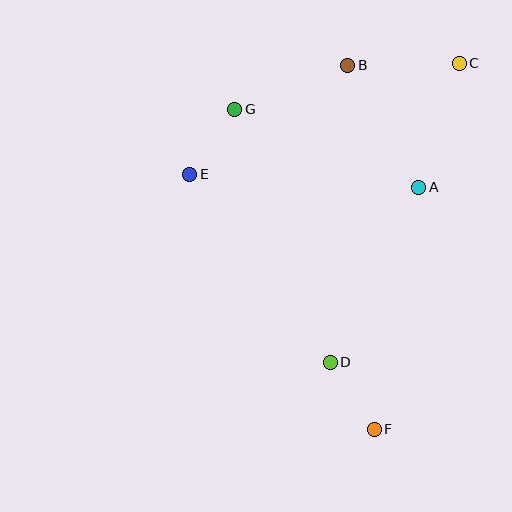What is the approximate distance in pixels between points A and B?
The distance between A and B is approximately 141 pixels.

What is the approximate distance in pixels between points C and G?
The distance between C and G is approximately 230 pixels.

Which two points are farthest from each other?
Points C and F are farthest from each other.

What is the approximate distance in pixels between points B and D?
The distance between B and D is approximately 298 pixels.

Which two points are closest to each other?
Points E and G are closest to each other.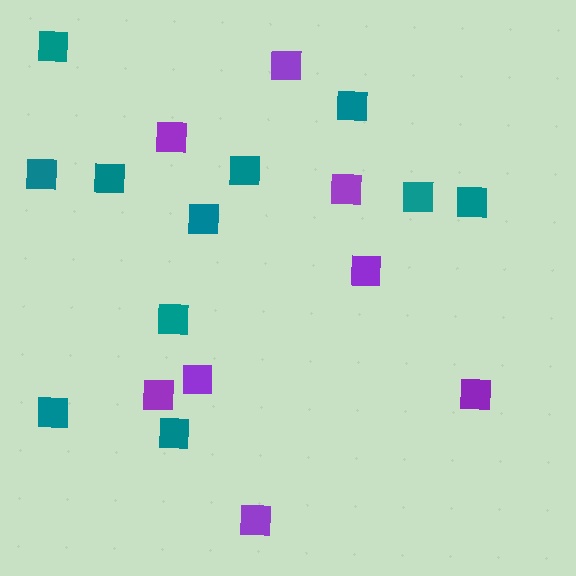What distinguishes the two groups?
There are 2 groups: one group of teal squares (11) and one group of purple squares (8).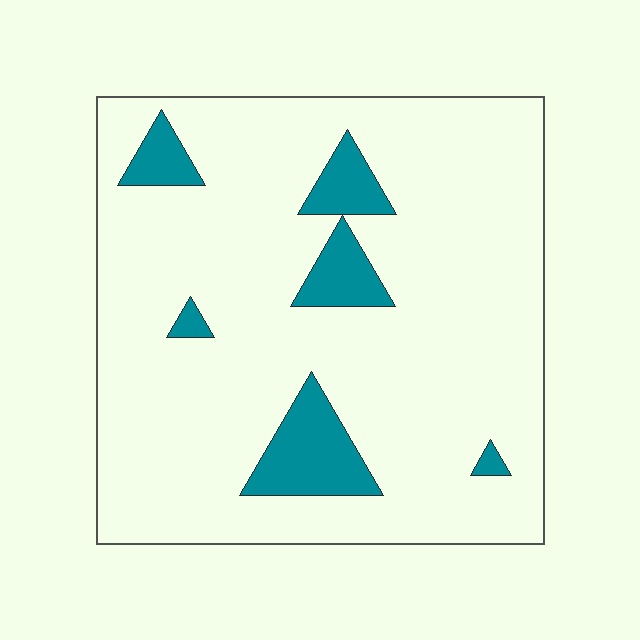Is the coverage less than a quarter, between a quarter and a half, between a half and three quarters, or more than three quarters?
Less than a quarter.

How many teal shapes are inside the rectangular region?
6.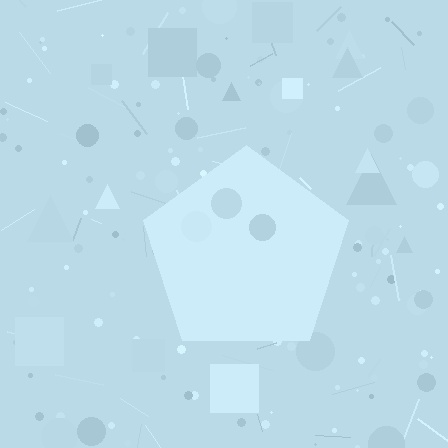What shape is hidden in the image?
A pentagon is hidden in the image.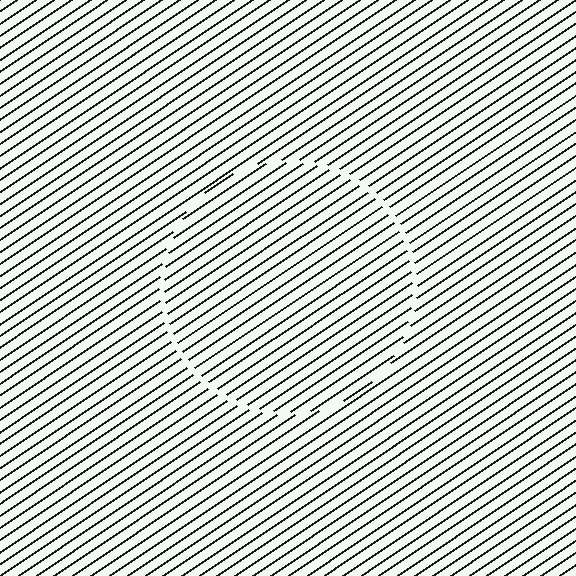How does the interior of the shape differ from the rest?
The interior of the shape contains the same grating, shifted by half a period — the contour is defined by the phase discontinuity where line-ends from the inner and outer gratings abut.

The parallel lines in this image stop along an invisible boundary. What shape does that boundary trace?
An illusory circle. The interior of the shape contains the same grating, shifted by half a period — the contour is defined by the phase discontinuity where line-ends from the inner and outer gratings abut.